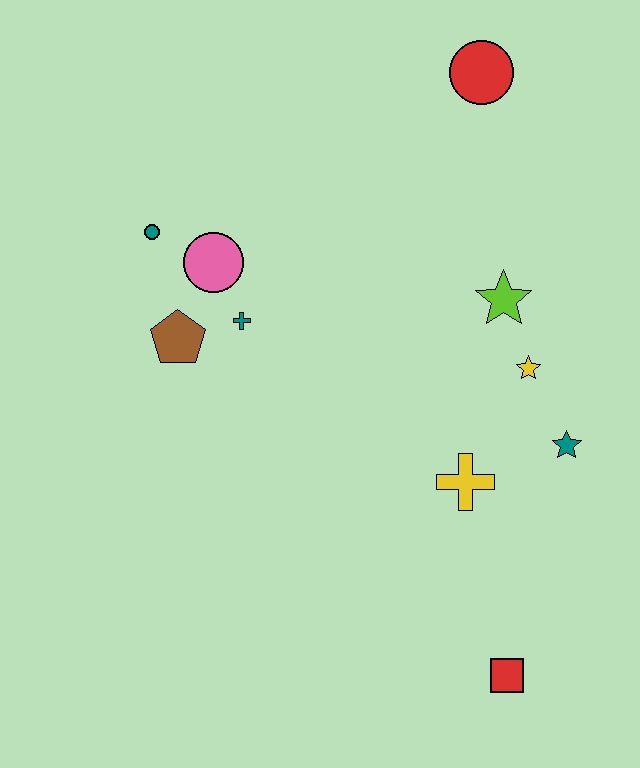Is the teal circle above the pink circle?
Yes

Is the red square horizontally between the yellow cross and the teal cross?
No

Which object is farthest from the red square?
The red circle is farthest from the red square.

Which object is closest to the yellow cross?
The teal star is closest to the yellow cross.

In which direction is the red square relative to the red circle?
The red square is below the red circle.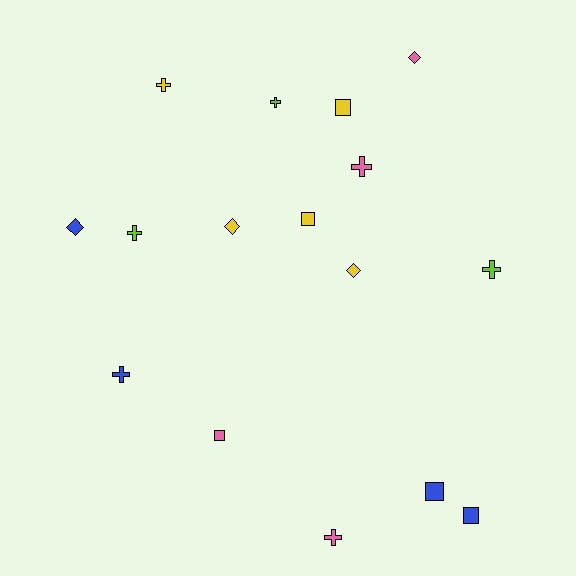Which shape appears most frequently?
Cross, with 7 objects.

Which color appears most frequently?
Yellow, with 5 objects.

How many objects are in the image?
There are 16 objects.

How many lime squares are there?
There are no lime squares.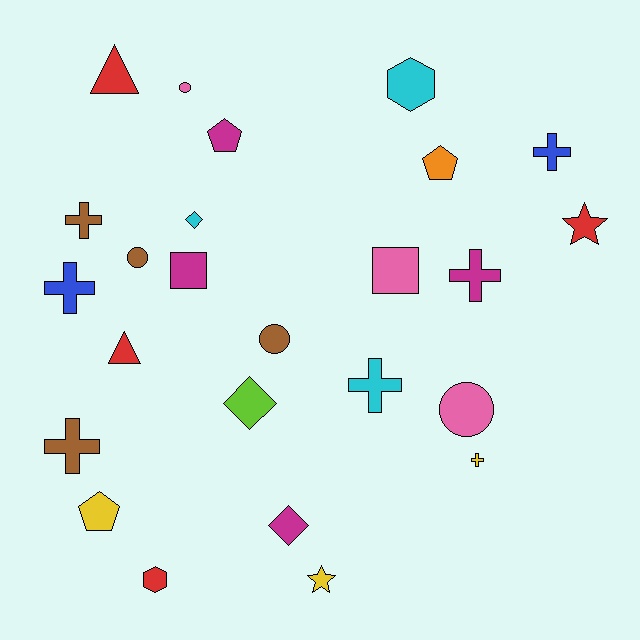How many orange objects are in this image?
There is 1 orange object.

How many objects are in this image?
There are 25 objects.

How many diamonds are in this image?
There are 3 diamonds.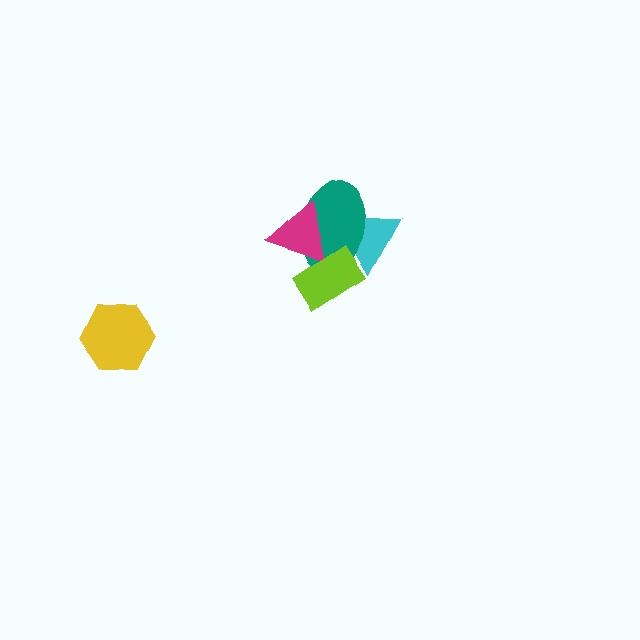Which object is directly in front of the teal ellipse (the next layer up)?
The magenta triangle is directly in front of the teal ellipse.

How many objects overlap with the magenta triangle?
2 objects overlap with the magenta triangle.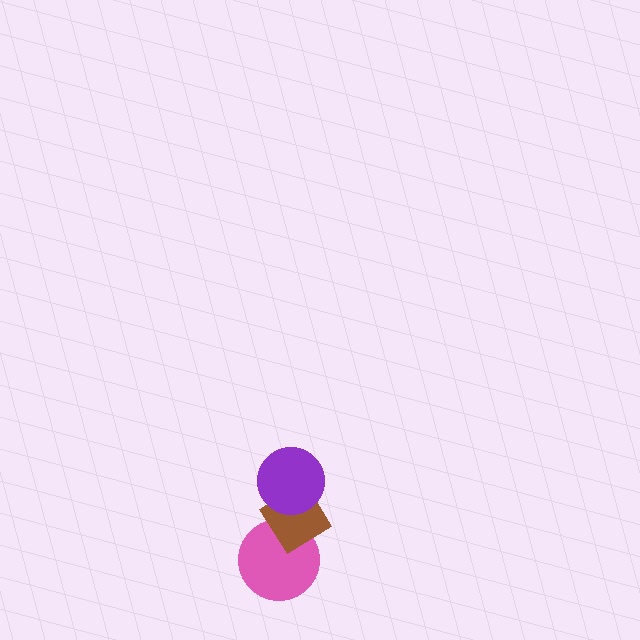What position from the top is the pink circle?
The pink circle is 3rd from the top.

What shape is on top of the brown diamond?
The purple circle is on top of the brown diamond.